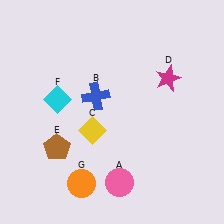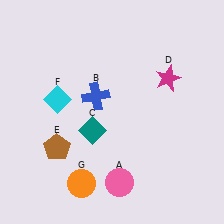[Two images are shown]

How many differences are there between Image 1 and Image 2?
There is 1 difference between the two images.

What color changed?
The diamond (C) changed from yellow in Image 1 to teal in Image 2.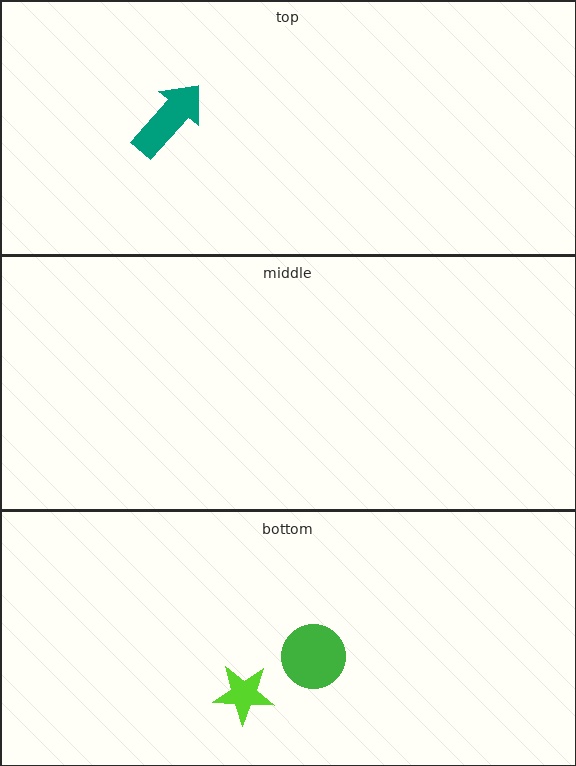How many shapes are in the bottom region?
2.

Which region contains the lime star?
The bottom region.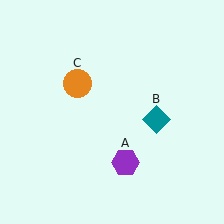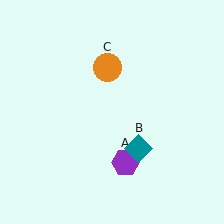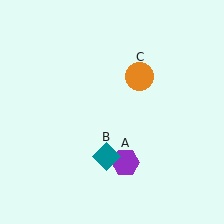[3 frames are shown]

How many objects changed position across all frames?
2 objects changed position: teal diamond (object B), orange circle (object C).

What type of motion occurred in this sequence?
The teal diamond (object B), orange circle (object C) rotated clockwise around the center of the scene.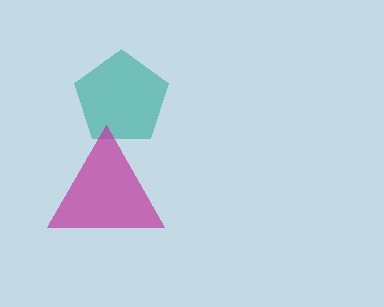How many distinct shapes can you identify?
There are 2 distinct shapes: a teal pentagon, a magenta triangle.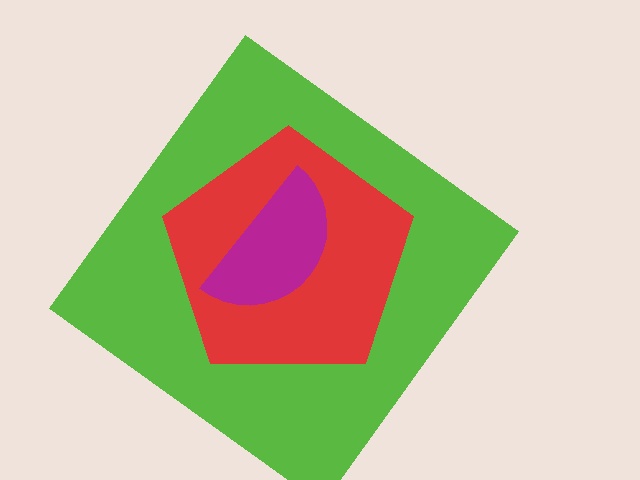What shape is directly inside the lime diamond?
The red pentagon.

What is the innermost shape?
The magenta semicircle.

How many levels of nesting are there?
3.